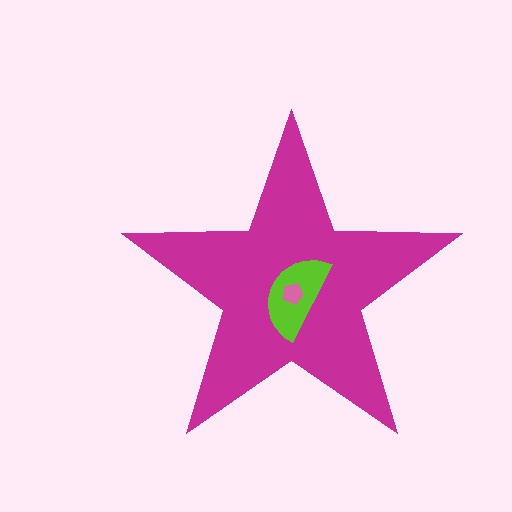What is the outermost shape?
The magenta star.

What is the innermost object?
The pink pentagon.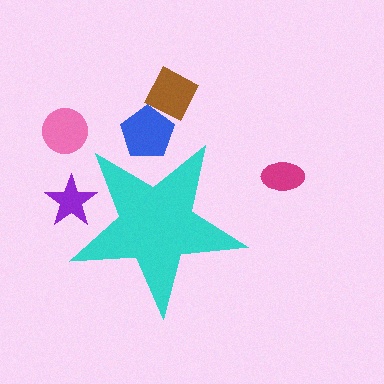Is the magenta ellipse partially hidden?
No, the magenta ellipse is fully visible.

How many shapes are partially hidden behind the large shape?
2 shapes are partially hidden.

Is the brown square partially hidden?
No, the brown square is fully visible.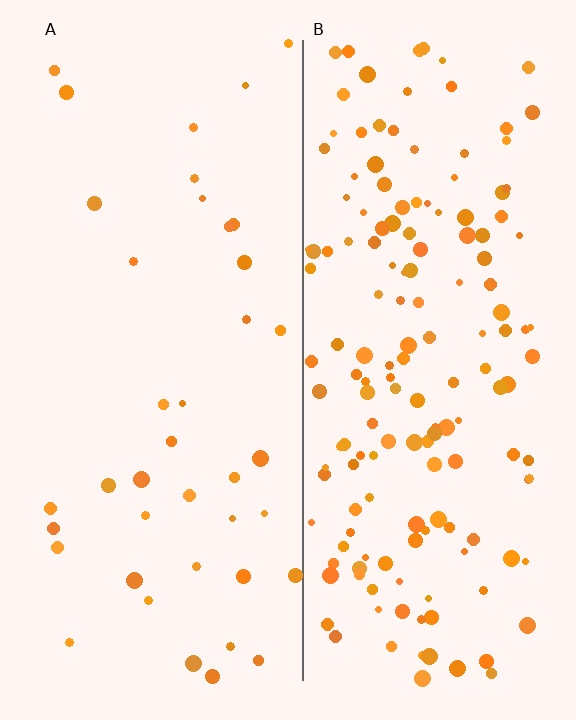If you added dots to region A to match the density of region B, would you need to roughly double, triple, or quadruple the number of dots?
Approximately quadruple.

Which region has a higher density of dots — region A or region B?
B (the right).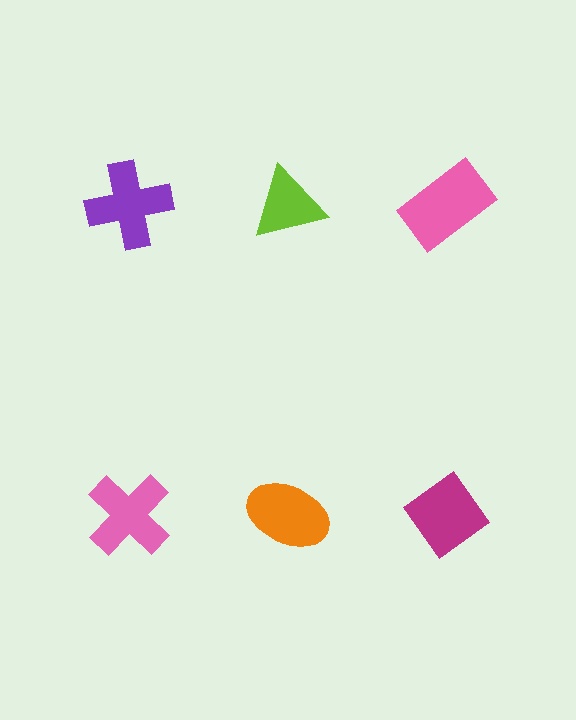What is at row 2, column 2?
An orange ellipse.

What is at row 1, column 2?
A lime triangle.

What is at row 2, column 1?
A pink cross.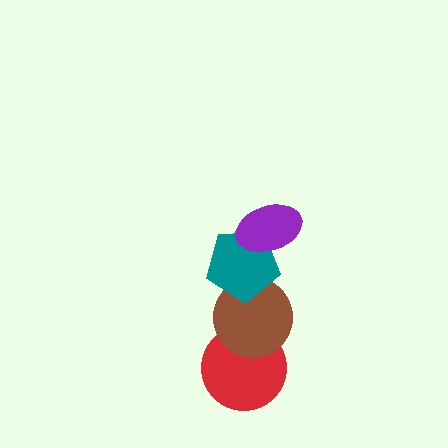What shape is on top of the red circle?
The brown circle is on top of the red circle.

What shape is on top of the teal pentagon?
The purple ellipse is on top of the teal pentagon.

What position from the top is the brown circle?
The brown circle is 3rd from the top.